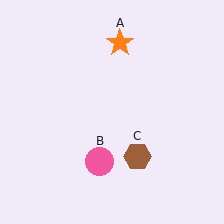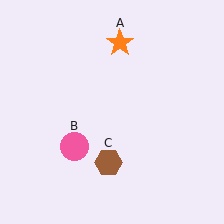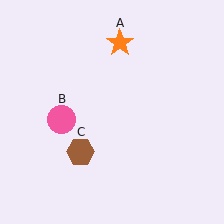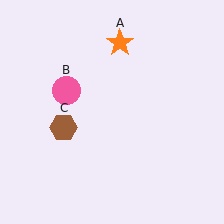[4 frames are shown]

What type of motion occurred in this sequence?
The pink circle (object B), brown hexagon (object C) rotated clockwise around the center of the scene.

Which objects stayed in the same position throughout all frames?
Orange star (object A) remained stationary.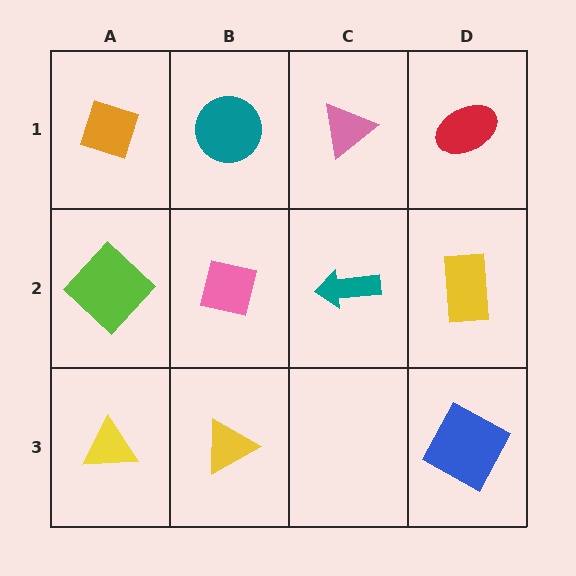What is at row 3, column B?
A yellow triangle.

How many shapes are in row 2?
4 shapes.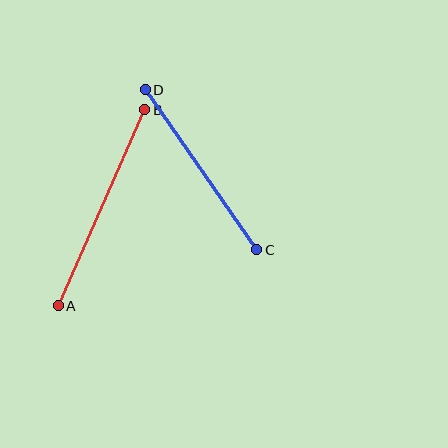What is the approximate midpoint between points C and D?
The midpoint is at approximately (201, 170) pixels.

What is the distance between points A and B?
The distance is approximately 214 pixels.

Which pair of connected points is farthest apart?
Points A and B are farthest apart.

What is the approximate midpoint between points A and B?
The midpoint is at approximately (101, 208) pixels.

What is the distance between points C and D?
The distance is approximately 195 pixels.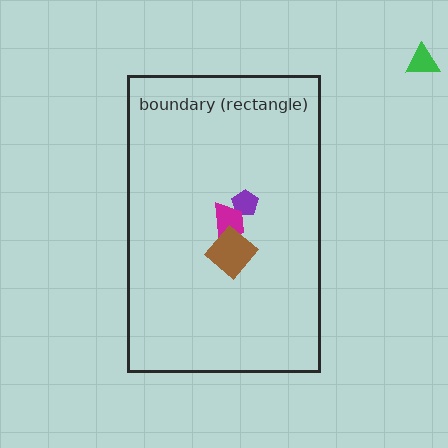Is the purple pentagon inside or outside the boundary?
Inside.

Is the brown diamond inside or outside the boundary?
Inside.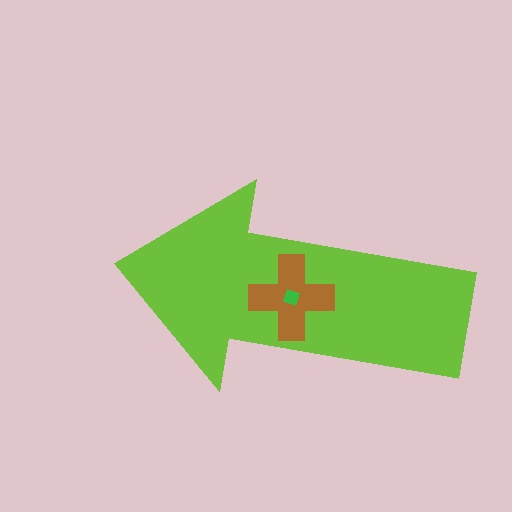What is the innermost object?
The green diamond.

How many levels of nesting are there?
3.